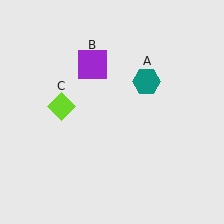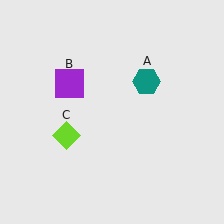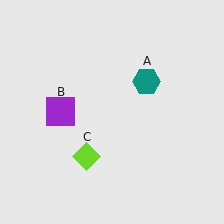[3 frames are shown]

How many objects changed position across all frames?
2 objects changed position: purple square (object B), lime diamond (object C).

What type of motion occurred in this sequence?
The purple square (object B), lime diamond (object C) rotated counterclockwise around the center of the scene.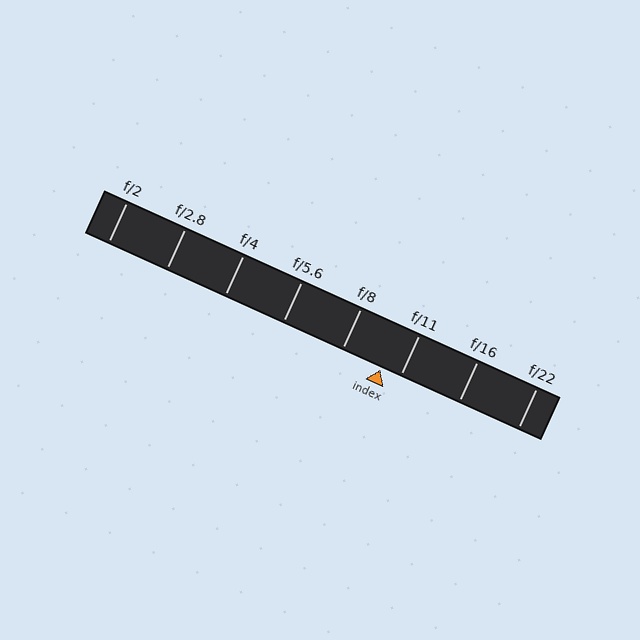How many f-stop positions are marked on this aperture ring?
There are 8 f-stop positions marked.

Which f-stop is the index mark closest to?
The index mark is closest to f/11.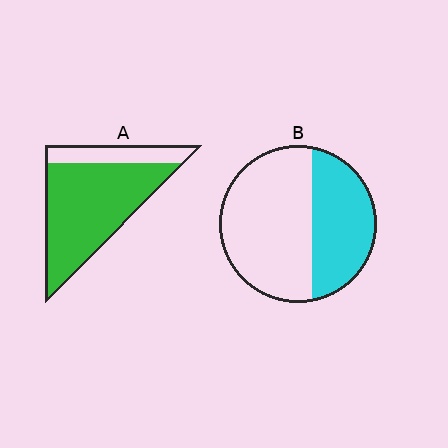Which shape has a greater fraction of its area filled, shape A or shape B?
Shape A.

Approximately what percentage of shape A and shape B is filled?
A is approximately 80% and B is approximately 40%.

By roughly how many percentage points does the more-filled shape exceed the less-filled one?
By roughly 40 percentage points (A over B).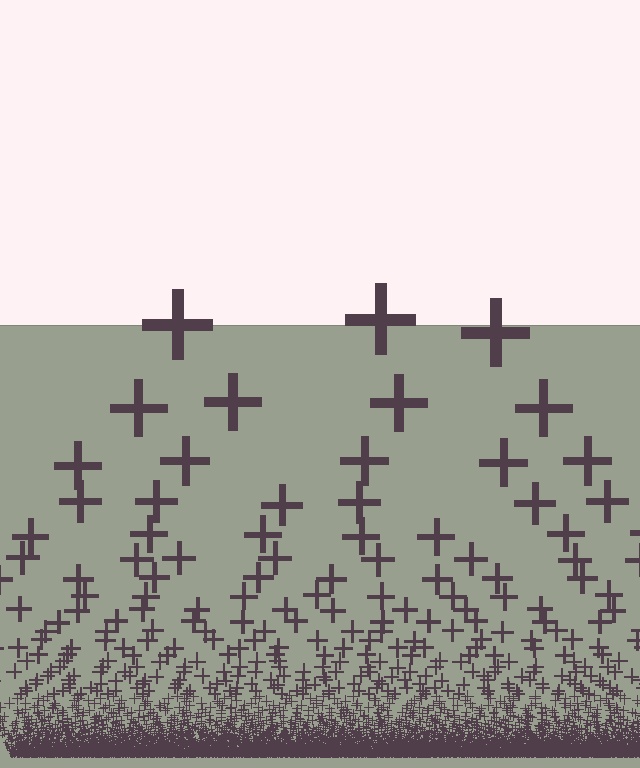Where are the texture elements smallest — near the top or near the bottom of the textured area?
Near the bottom.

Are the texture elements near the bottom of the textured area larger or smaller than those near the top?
Smaller. The gradient is inverted — elements near the bottom are smaller and denser.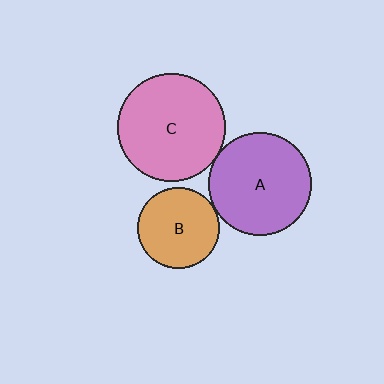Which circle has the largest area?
Circle C (pink).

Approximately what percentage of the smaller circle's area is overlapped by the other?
Approximately 5%.